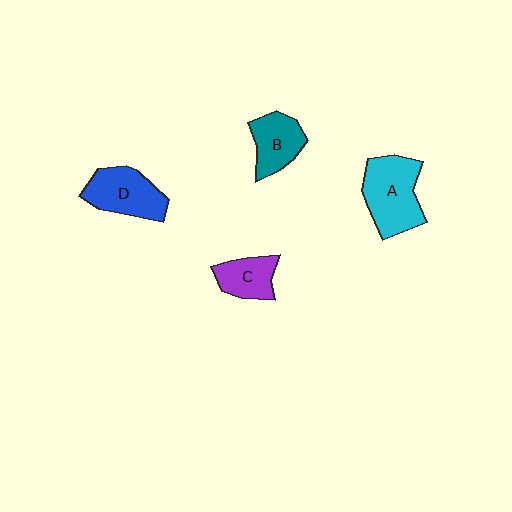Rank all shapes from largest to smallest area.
From largest to smallest: A (cyan), D (blue), B (teal), C (purple).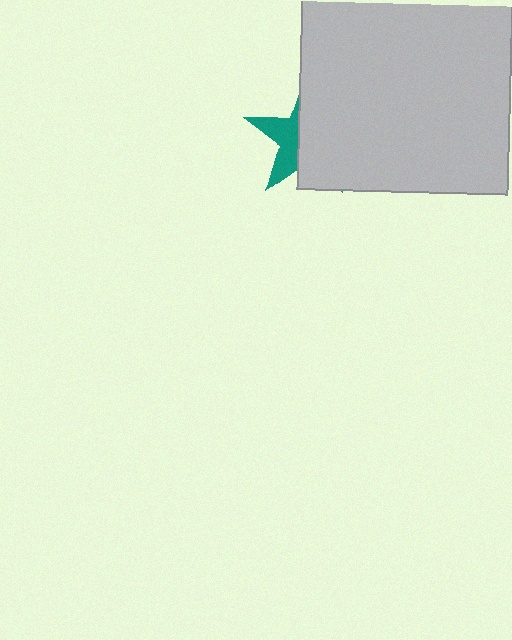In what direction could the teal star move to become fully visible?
The teal star could move left. That would shift it out from behind the light gray square entirely.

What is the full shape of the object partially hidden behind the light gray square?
The partially hidden object is a teal star.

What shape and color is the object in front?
The object in front is a light gray square.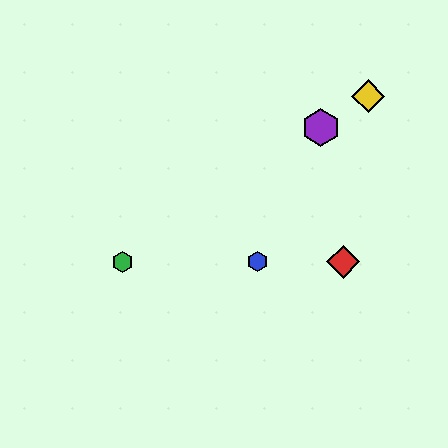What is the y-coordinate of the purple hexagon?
The purple hexagon is at y≈128.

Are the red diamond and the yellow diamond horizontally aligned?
No, the red diamond is at y≈262 and the yellow diamond is at y≈96.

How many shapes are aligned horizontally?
3 shapes (the red diamond, the blue hexagon, the green hexagon) are aligned horizontally.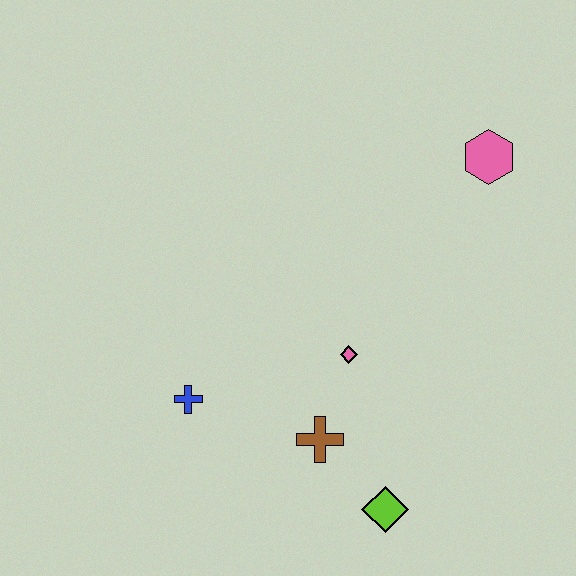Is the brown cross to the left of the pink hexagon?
Yes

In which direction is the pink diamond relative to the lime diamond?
The pink diamond is above the lime diamond.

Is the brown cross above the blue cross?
No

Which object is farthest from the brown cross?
The pink hexagon is farthest from the brown cross.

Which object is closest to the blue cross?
The brown cross is closest to the blue cross.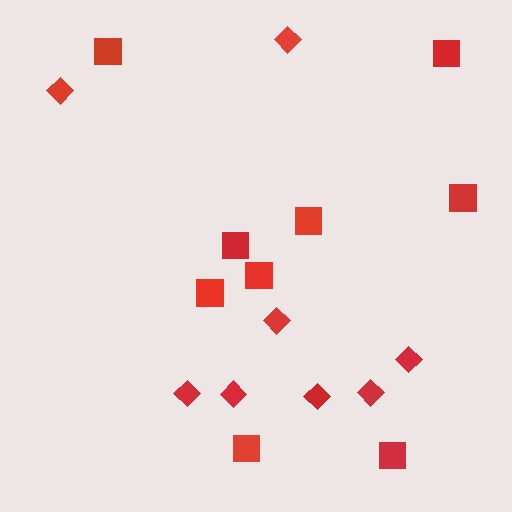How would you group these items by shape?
There are 2 groups: one group of squares (9) and one group of diamonds (8).